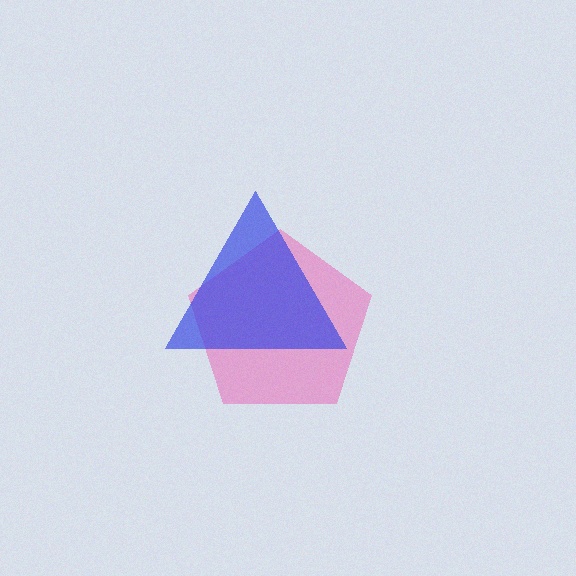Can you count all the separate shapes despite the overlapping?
Yes, there are 2 separate shapes.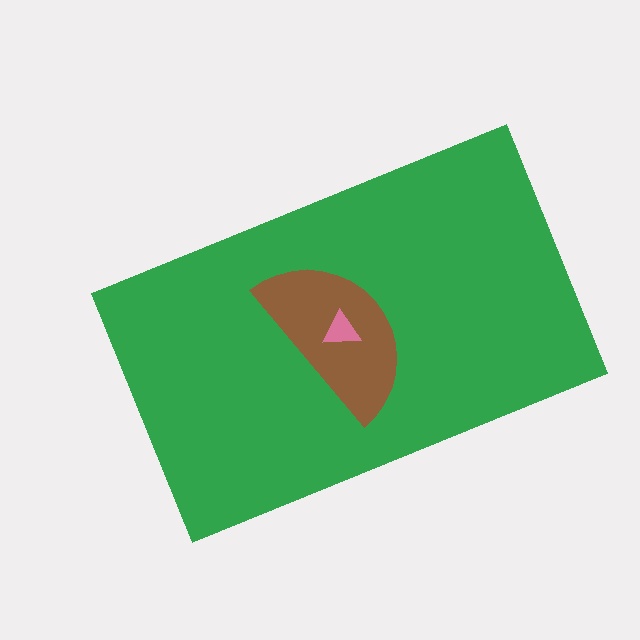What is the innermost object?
The pink triangle.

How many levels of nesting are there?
3.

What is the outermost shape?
The green rectangle.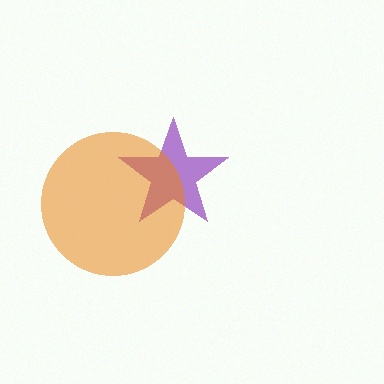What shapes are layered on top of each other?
The layered shapes are: a purple star, an orange circle.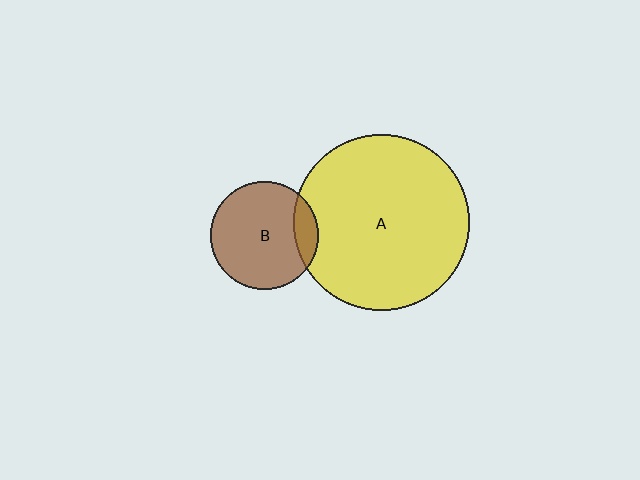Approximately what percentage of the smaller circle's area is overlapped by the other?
Approximately 15%.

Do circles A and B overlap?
Yes.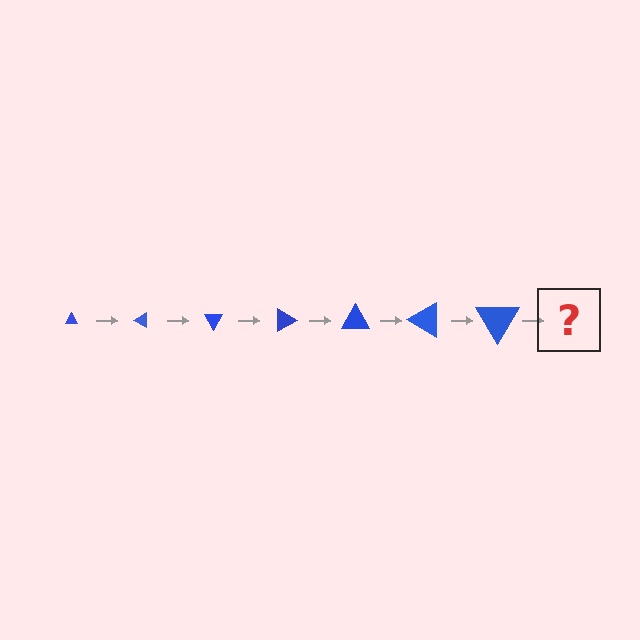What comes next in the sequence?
The next element should be a triangle, larger than the previous one and rotated 210 degrees from the start.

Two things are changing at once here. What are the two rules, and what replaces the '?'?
The two rules are that the triangle grows larger each step and it rotates 30 degrees each step. The '?' should be a triangle, larger than the previous one and rotated 210 degrees from the start.